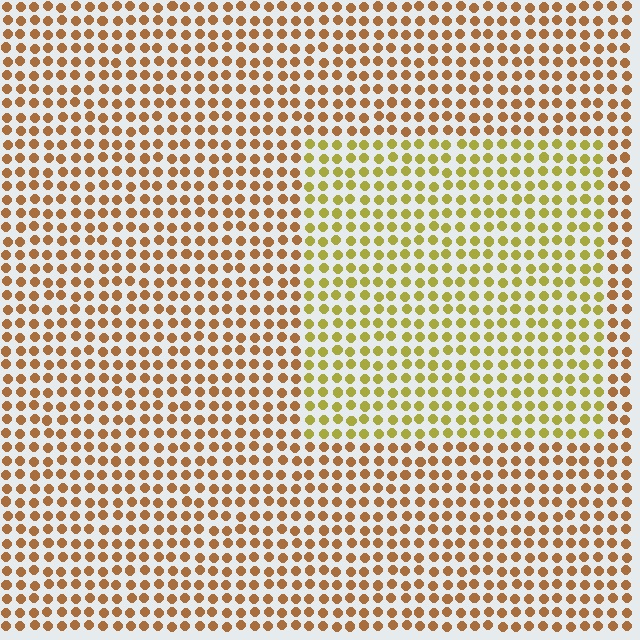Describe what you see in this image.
The image is filled with small brown elements in a uniform arrangement. A rectangle-shaped region is visible where the elements are tinted to a slightly different hue, forming a subtle color boundary.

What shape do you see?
I see a rectangle.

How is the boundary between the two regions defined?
The boundary is defined purely by a slight shift in hue (about 35 degrees). Spacing, size, and orientation are identical on both sides.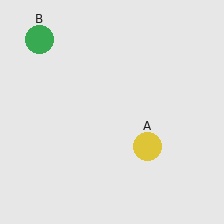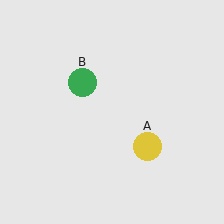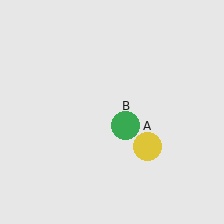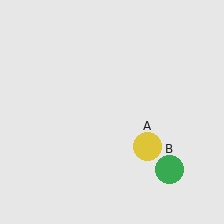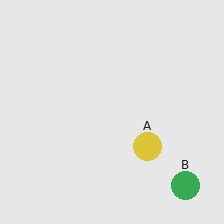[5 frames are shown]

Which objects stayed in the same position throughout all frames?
Yellow circle (object A) remained stationary.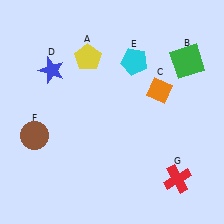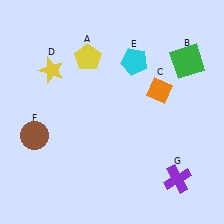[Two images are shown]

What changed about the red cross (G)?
In Image 1, G is red. In Image 2, it changed to purple.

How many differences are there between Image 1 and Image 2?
There are 2 differences between the two images.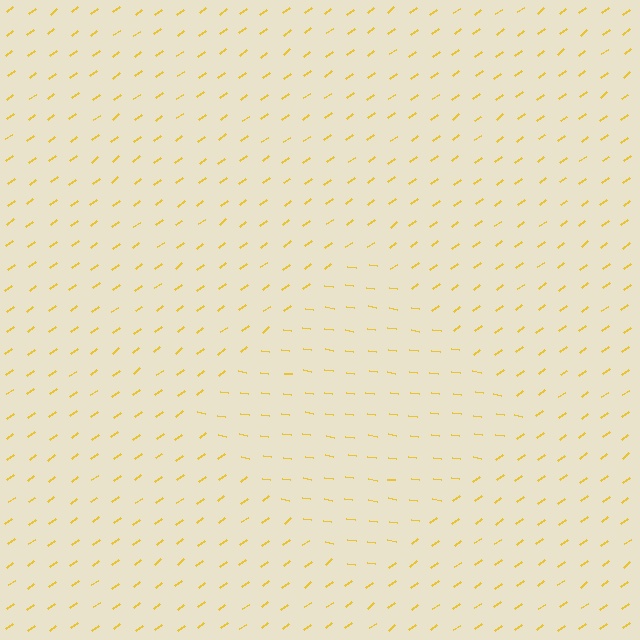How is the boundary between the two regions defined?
The boundary is defined purely by a change in line orientation (approximately 45 degrees difference). All lines are the same color and thickness.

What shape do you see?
I see a diamond.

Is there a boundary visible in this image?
Yes, there is a texture boundary formed by a change in line orientation.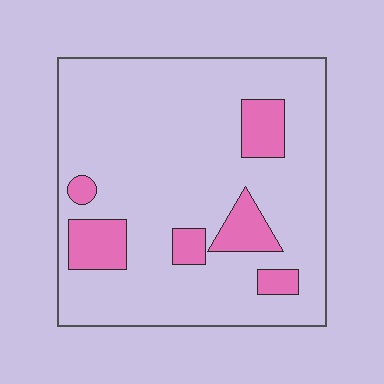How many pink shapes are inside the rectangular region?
6.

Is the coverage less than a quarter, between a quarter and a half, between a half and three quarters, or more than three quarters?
Less than a quarter.